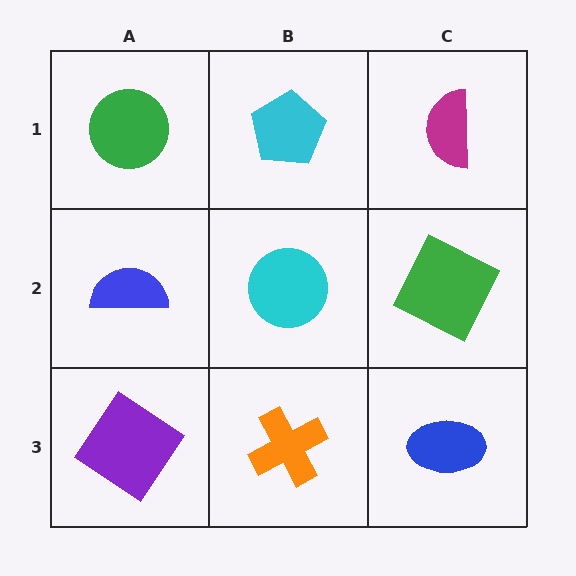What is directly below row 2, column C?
A blue ellipse.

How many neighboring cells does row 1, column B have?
3.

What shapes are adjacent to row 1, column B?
A cyan circle (row 2, column B), a green circle (row 1, column A), a magenta semicircle (row 1, column C).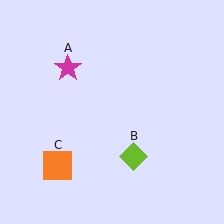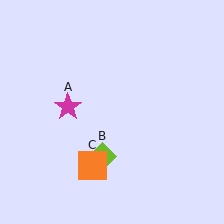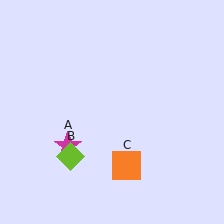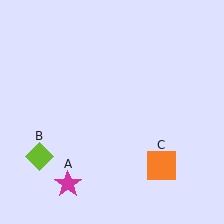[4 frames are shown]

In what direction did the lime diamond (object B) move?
The lime diamond (object B) moved left.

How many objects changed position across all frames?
3 objects changed position: magenta star (object A), lime diamond (object B), orange square (object C).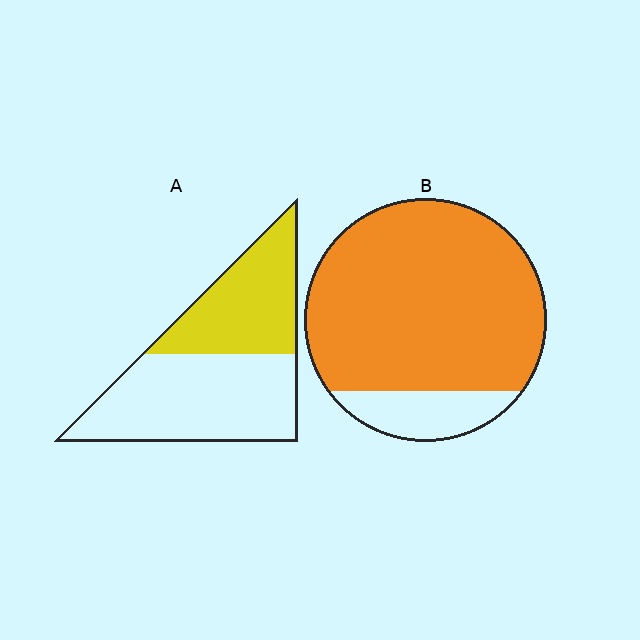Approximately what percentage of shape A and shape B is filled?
A is approximately 40% and B is approximately 85%.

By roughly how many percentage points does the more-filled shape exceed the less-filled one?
By roughly 45 percentage points (B over A).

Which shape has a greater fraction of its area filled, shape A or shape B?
Shape B.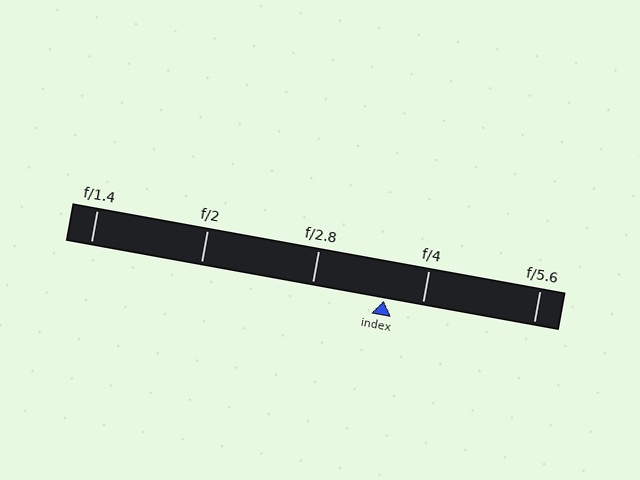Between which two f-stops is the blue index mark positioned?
The index mark is between f/2.8 and f/4.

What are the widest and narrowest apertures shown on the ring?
The widest aperture shown is f/1.4 and the narrowest is f/5.6.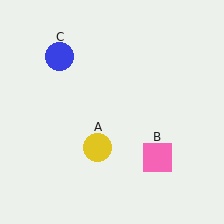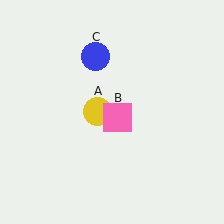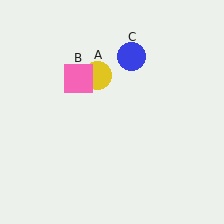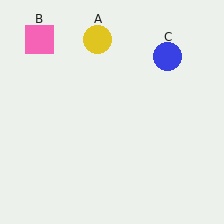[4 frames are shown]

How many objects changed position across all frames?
3 objects changed position: yellow circle (object A), pink square (object B), blue circle (object C).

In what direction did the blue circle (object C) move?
The blue circle (object C) moved right.